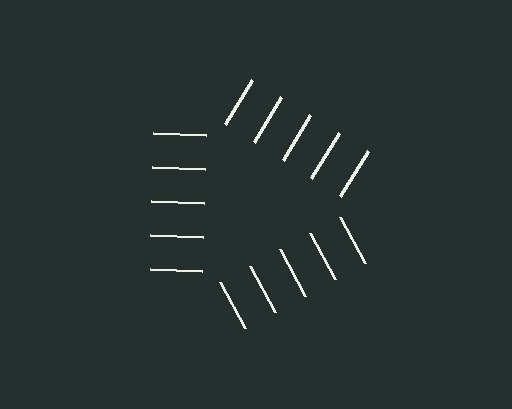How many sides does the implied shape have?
3 sides — the line-ends trace a triangle.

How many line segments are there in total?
15 — 5 along each of the 3 edges.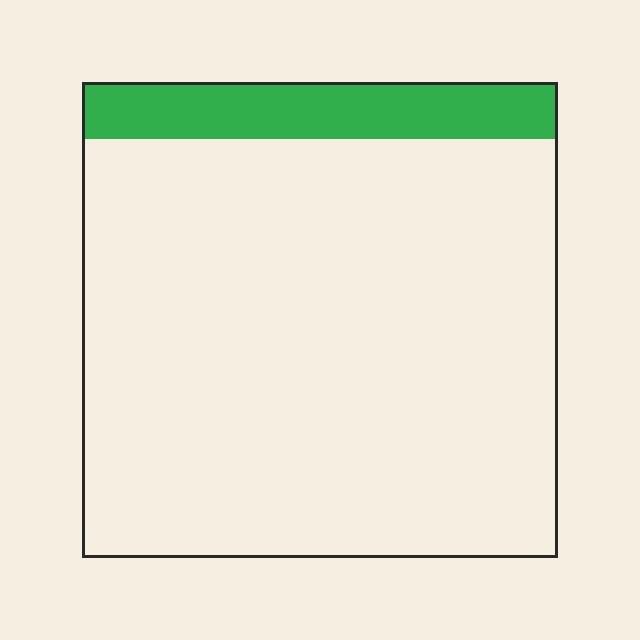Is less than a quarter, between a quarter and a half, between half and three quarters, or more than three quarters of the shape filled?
Less than a quarter.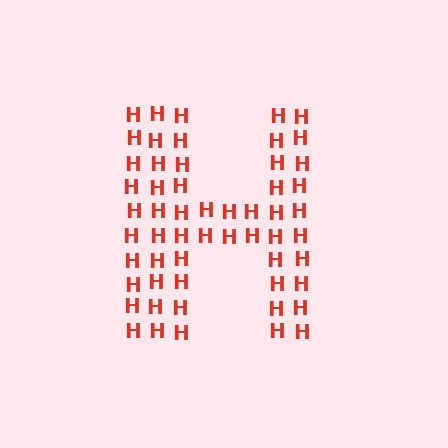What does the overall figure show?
The overall figure shows the letter H.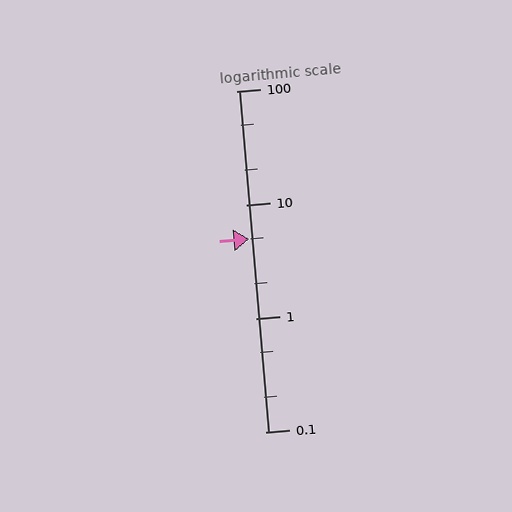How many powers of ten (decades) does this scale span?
The scale spans 3 decades, from 0.1 to 100.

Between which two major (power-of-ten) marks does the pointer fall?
The pointer is between 1 and 10.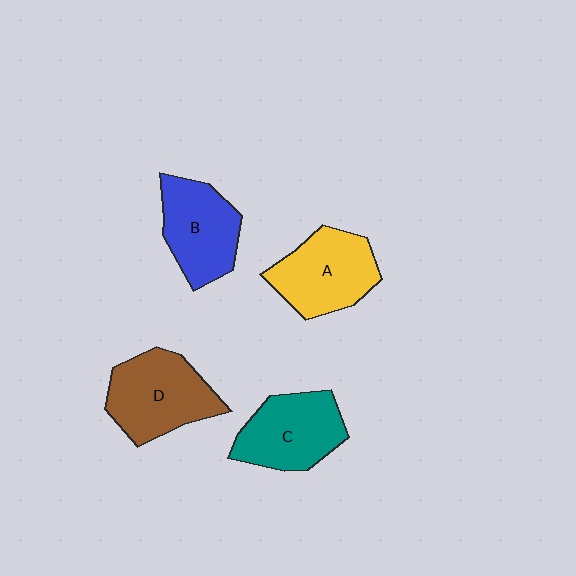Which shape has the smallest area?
Shape B (blue).